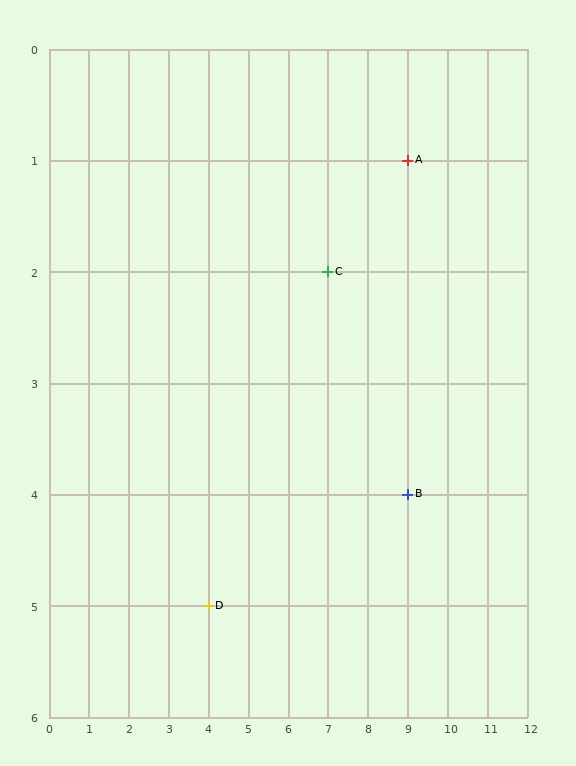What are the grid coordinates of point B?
Point B is at grid coordinates (9, 4).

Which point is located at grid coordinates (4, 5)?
Point D is at (4, 5).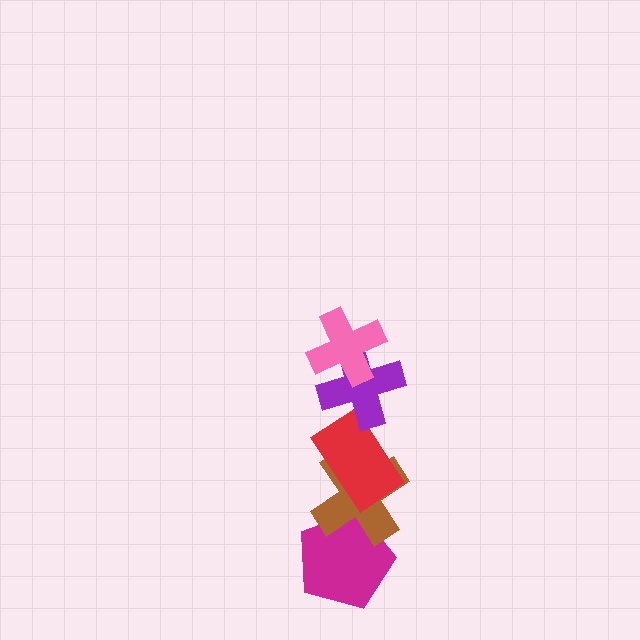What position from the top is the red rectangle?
The red rectangle is 3rd from the top.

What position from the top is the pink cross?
The pink cross is 1st from the top.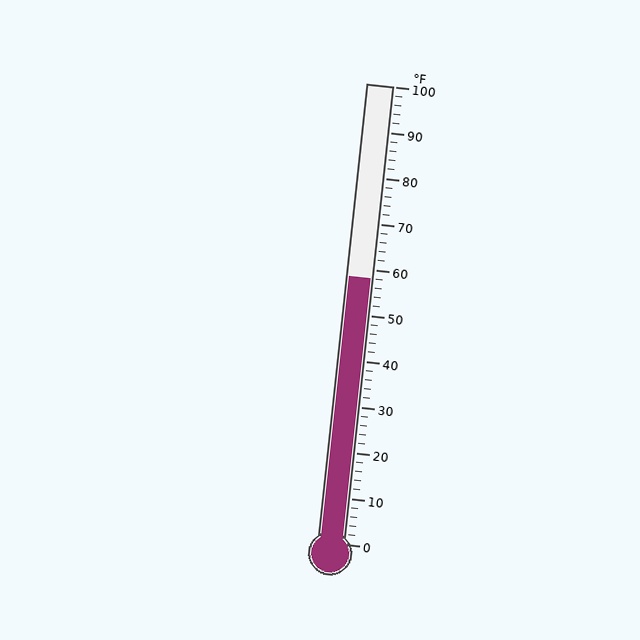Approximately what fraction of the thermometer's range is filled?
The thermometer is filled to approximately 60% of its range.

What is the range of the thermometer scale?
The thermometer scale ranges from 0°F to 100°F.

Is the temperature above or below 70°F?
The temperature is below 70°F.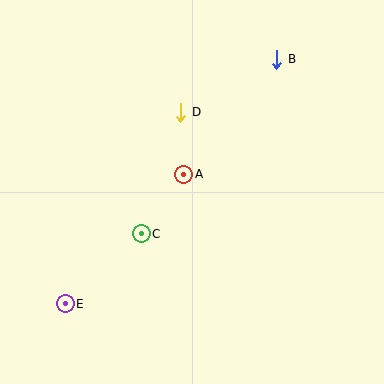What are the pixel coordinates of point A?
Point A is at (184, 174).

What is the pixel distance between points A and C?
The distance between A and C is 73 pixels.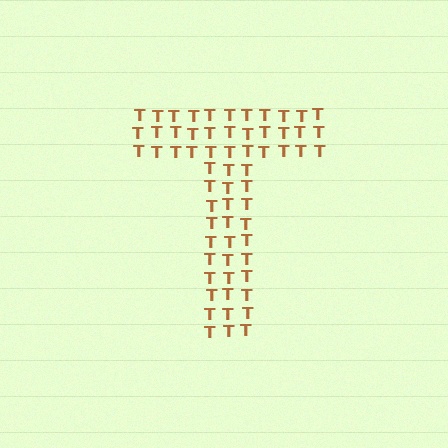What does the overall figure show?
The overall figure shows the letter T.